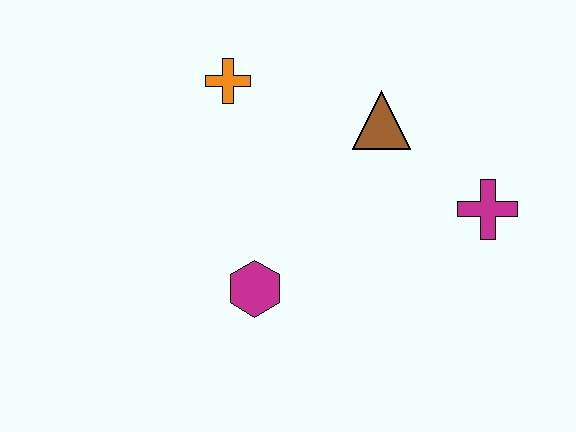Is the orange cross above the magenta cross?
Yes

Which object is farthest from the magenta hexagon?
The magenta cross is farthest from the magenta hexagon.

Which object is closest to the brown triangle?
The magenta cross is closest to the brown triangle.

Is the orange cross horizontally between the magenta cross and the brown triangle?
No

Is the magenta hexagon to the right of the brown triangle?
No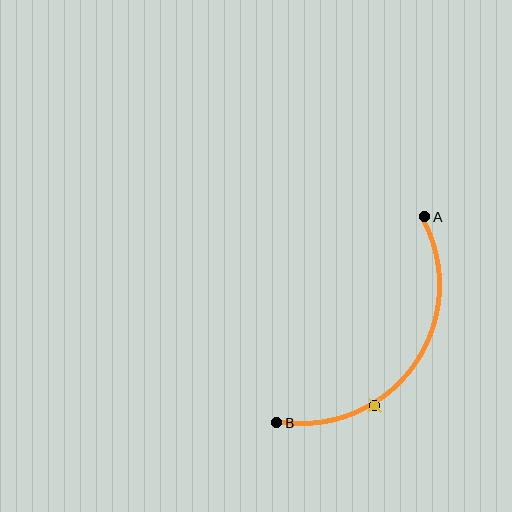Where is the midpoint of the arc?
The arc midpoint is the point on the curve farthest from the straight line joining A and B. It sits below and to the right of that line.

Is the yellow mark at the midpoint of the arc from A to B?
No. The yellow mark lies on the arc but is closer to endpoint B. The arc midpoint would be at the point on the curve equidistant along the arc from both A and B.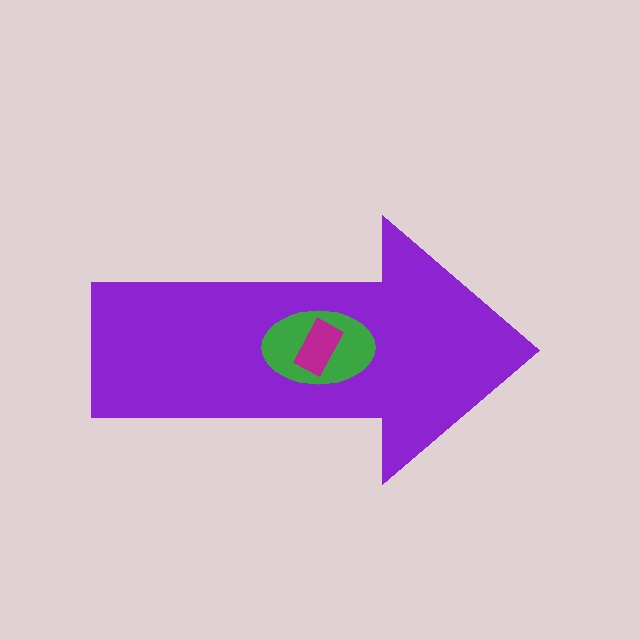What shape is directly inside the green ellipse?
The magenta rectangle.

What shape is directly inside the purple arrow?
The green ellipse.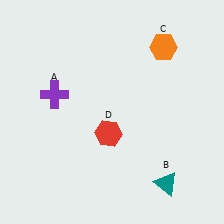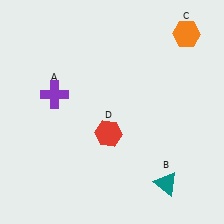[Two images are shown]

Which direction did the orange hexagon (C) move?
The orange hexagon (C) moved right.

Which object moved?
The orange hexagon (C) moved right.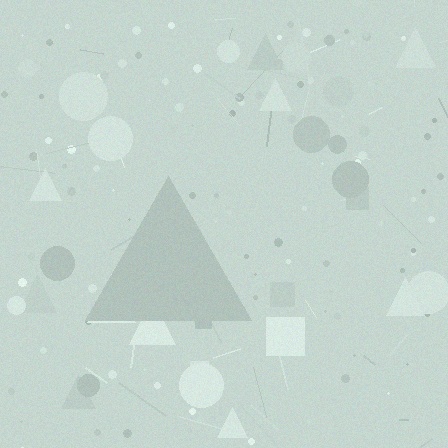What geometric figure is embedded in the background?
A triangle is embedded in the background.